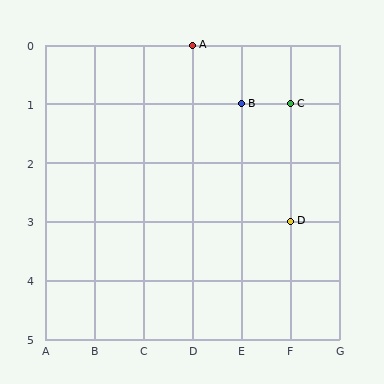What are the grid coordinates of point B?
Point B is at grid coordinates (E, 1).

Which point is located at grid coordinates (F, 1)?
Point C is at (F, 1).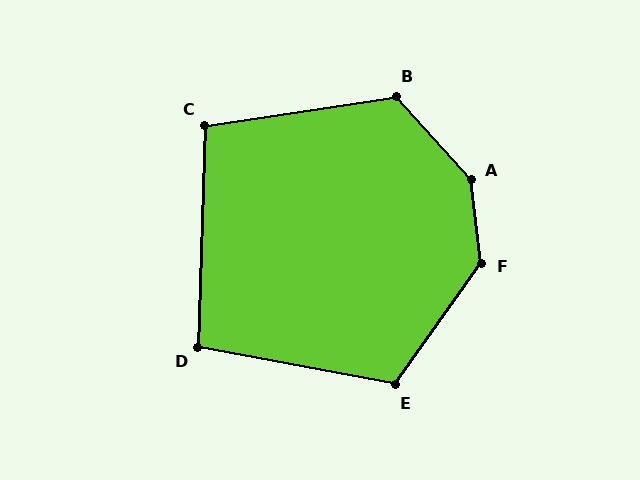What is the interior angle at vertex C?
Approximately 100 degrees (obtuse).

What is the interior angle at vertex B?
Approximately 123 degrees (obtuse).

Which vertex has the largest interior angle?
A, at approximately 145 degrees.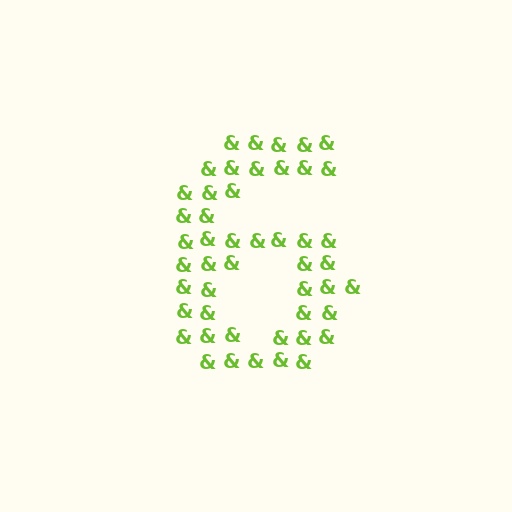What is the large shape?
The large shape is the digit 6.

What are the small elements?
The small elements are ampersands.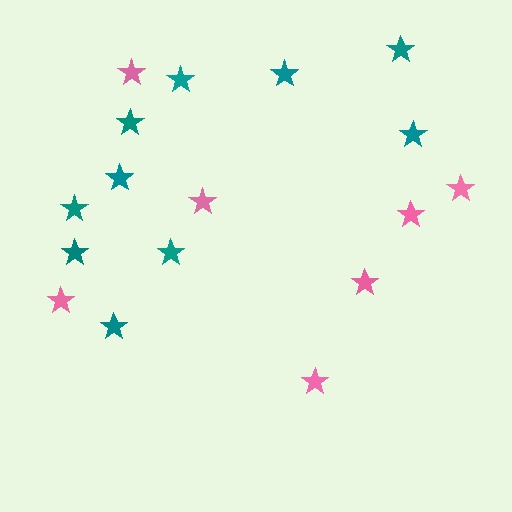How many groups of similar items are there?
There are 2 groups: one group of pink stars (7) and one group of teal stars (10).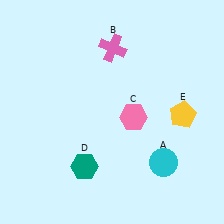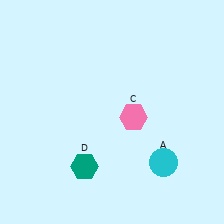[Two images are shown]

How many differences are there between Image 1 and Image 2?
There are 2 differences between the two images.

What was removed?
The pink cross (B), the yellow pentagon (E) were removed in Image 2.